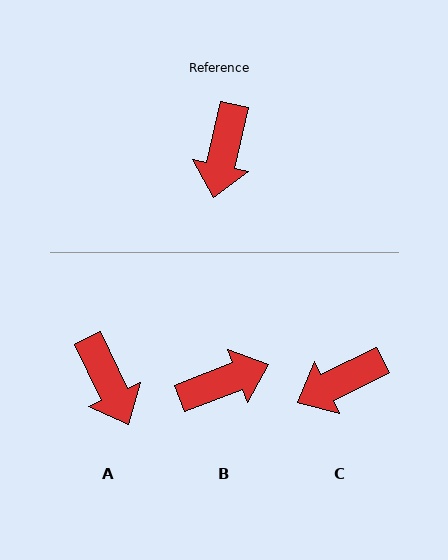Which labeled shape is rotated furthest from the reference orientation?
B, about 124 degrees away.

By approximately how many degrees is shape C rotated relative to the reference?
Approximately 51 degrees clockwise.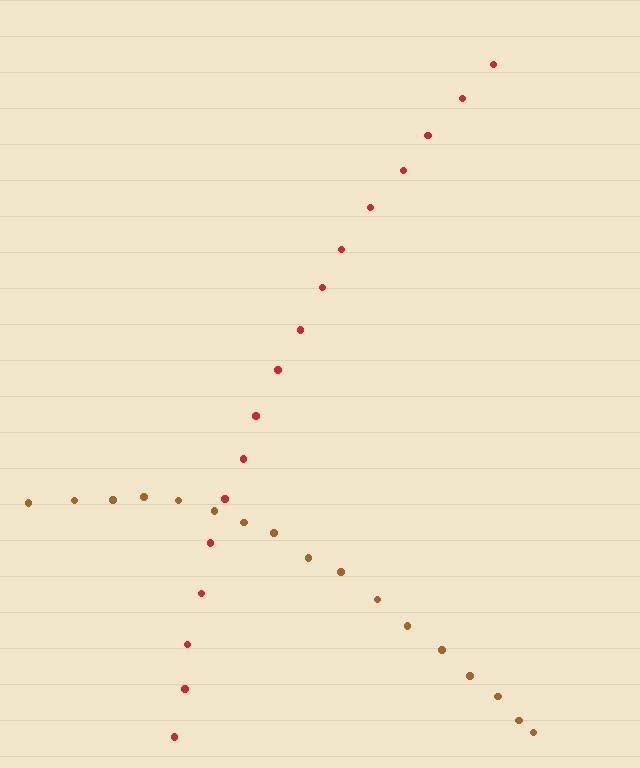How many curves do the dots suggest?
There are 2 distinct paths.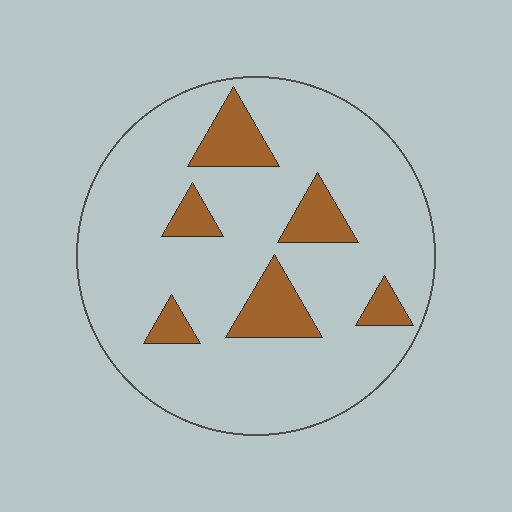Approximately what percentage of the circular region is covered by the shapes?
Approximately 15%.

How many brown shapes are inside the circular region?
6.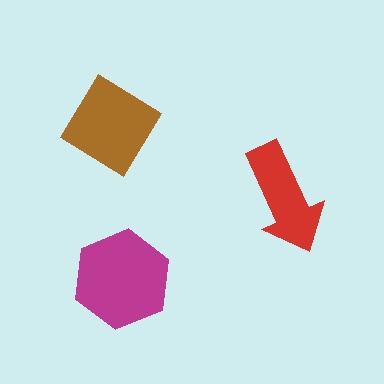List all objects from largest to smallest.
The magenta hexagon, the brown diamond, the red arrow.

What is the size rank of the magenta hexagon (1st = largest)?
1st.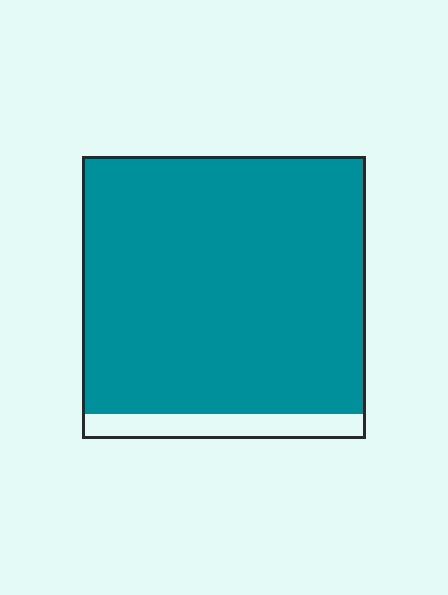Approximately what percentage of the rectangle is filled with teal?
Approximately 90%.